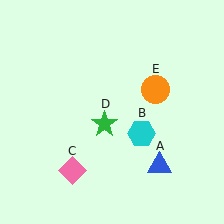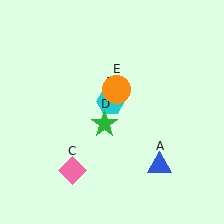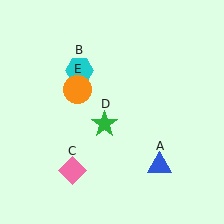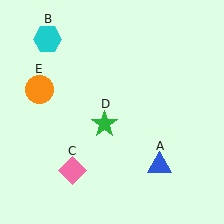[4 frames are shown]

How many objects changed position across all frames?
2 objects changed position: cyan hexagon (object B), orange circle (object E).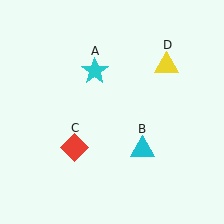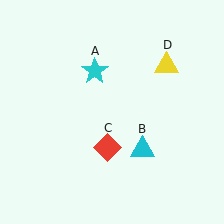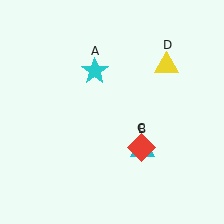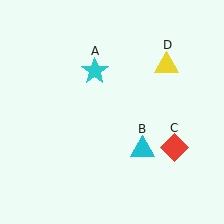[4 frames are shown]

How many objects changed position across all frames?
1 object changed position: red diamond (object C).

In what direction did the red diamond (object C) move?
The red diamond (object C) moved right.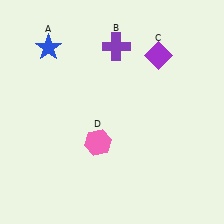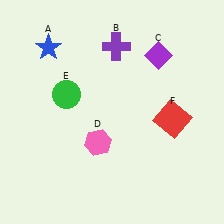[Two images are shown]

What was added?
A green circle (E), a red square (F) were added in Image 2.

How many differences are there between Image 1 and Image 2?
There are 2 differences between the two images.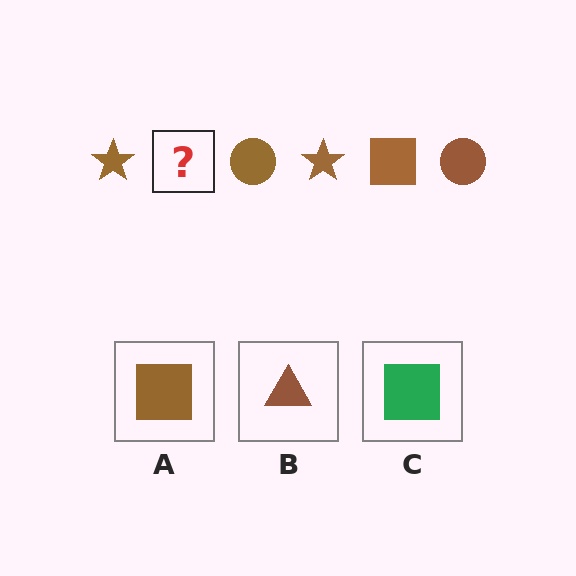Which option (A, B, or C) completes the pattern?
A.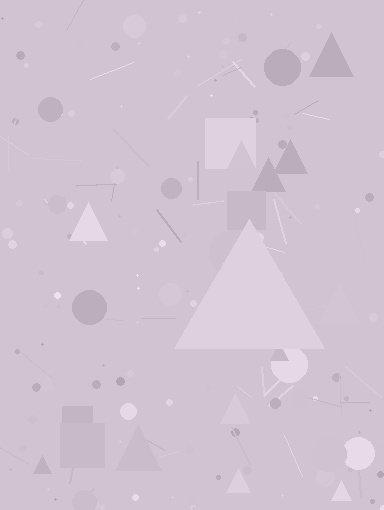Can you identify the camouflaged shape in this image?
The camouflaged shape is a triangle.